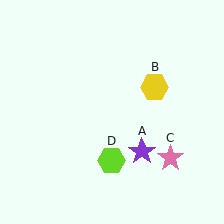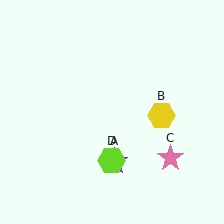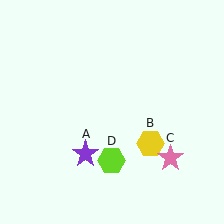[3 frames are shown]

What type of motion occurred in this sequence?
The purple star (object A), yellow hexagon (object B) rotated clockwise around the center of the scene.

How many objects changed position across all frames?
2 objects changed position: purple star (object A), yellow hexagon (object B).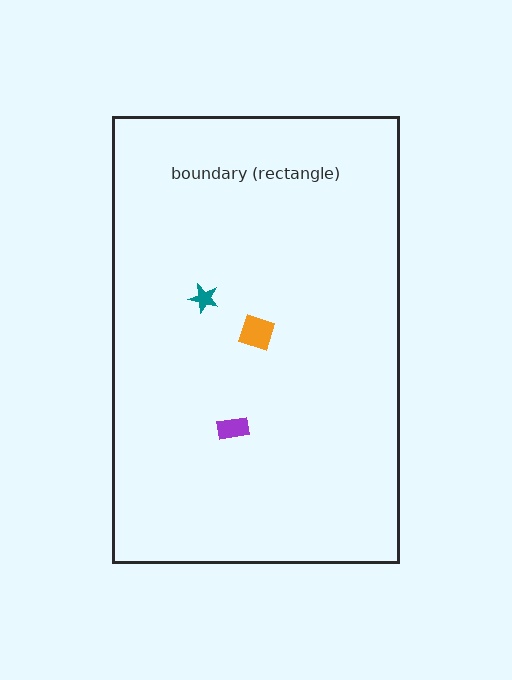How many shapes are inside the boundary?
3 inside, 0 outside.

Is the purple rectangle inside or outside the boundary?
Inside.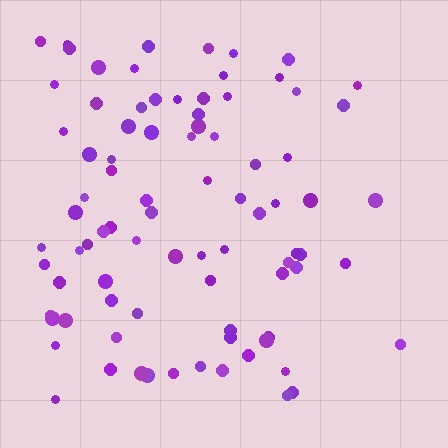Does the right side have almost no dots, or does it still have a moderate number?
Still a moderate number, just noticeably fewer than the left.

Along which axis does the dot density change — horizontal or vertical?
Horizontal.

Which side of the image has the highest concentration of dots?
The left.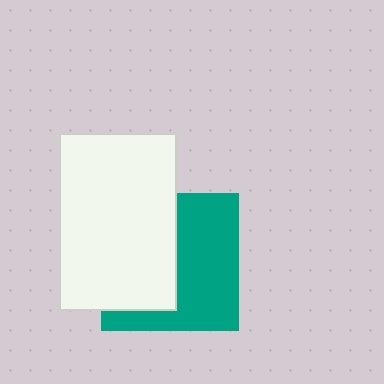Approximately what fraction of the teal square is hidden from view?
Roughly 47% of the teal square is hidden behind the white rectangle.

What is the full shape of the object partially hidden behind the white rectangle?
The partially hidden object is a teal square.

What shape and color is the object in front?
The object in front is a white rectangle.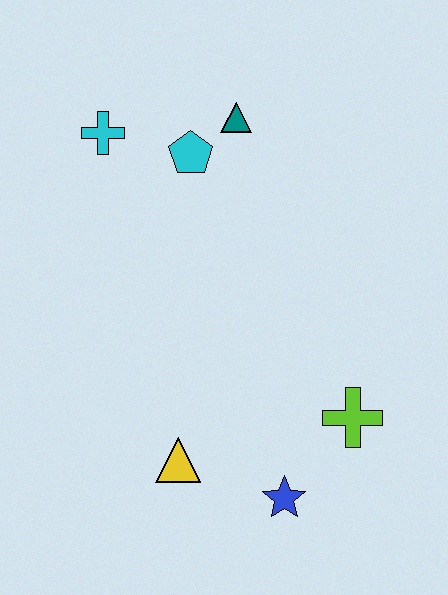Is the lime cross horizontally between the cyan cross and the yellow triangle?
No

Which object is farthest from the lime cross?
The cyan cross is farthest from the lime cross.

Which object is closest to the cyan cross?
The cyan pentagon is closest to the cyan cross.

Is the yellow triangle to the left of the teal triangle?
Yes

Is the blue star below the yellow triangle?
Yes